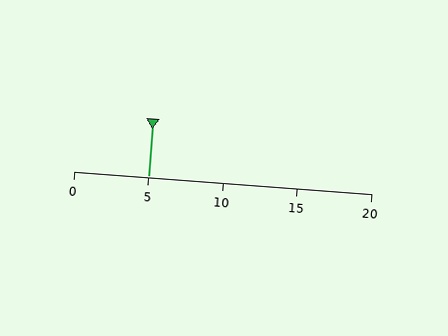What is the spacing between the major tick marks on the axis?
The major ticks are spaced 5 apart.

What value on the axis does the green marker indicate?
The marker indicates approximately 5.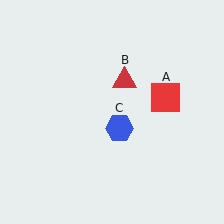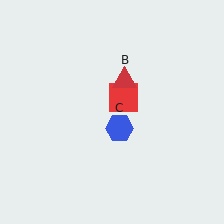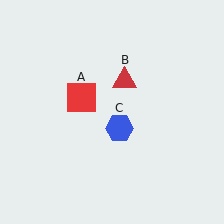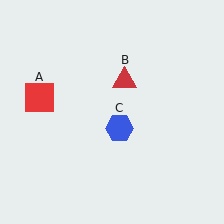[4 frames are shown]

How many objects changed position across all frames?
1 object changed position: red square (object A).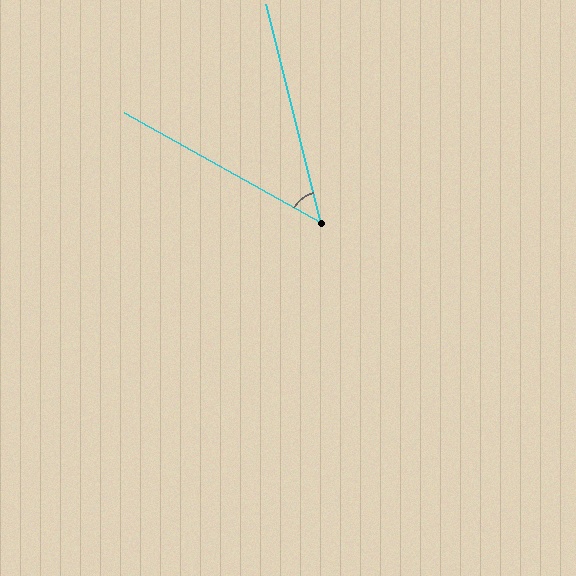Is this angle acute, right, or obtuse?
It is acute.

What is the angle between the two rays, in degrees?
Approximately 47 degrees.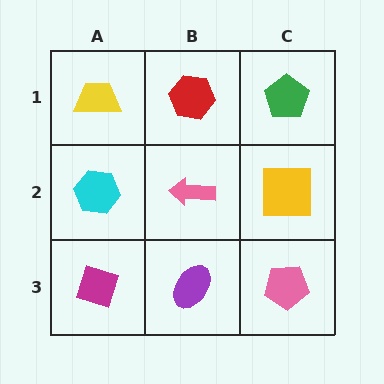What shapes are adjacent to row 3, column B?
A pink arrow (row 2, column B), a magenta diamond (row 3, column A), a pink pentagon (row 3, column C).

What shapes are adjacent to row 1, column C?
A yellow square (row 2, column C), a red hexagon (row 1, column B).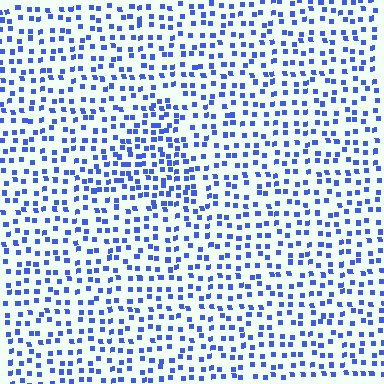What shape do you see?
I see a triangle.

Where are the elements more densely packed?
The elements are more densely packed inside the triangle boundary.